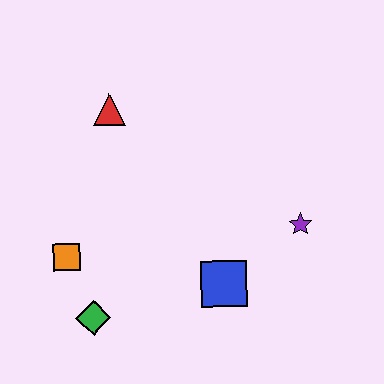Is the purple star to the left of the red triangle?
No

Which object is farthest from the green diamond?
The purple star is farthest from the green diamond.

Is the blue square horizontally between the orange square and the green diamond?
No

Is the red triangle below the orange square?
No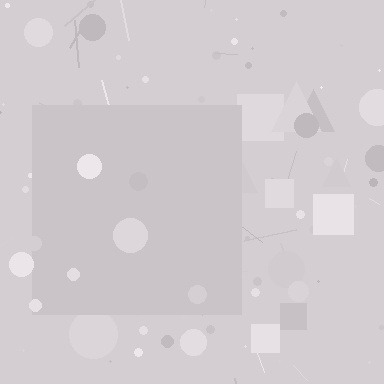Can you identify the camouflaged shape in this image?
The camouflaged shape is a square.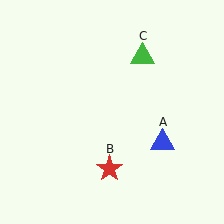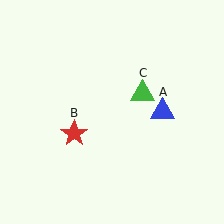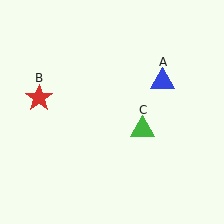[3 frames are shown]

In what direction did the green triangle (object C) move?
The green triangle (object C) moved down.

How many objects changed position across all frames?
3 objects changed position: blue triangle (object A), red star (object B), green triangle (object C).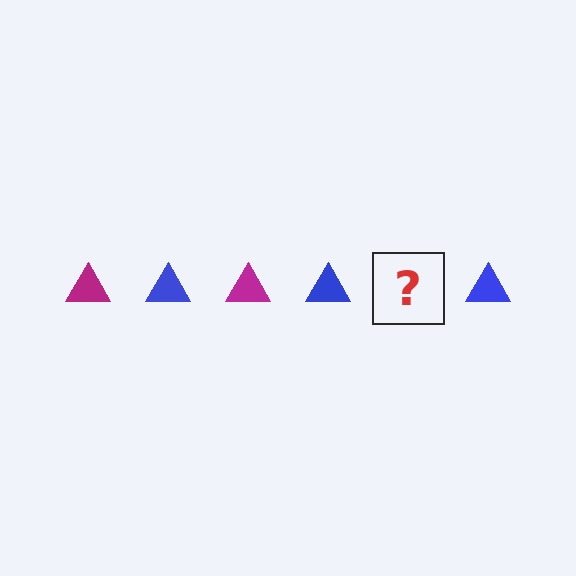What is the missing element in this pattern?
The missing element is a magenta triangle.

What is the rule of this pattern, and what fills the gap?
The rule is that the pattern cycles through magenta, blue triangles. The gap should be filled with a magenta triangle.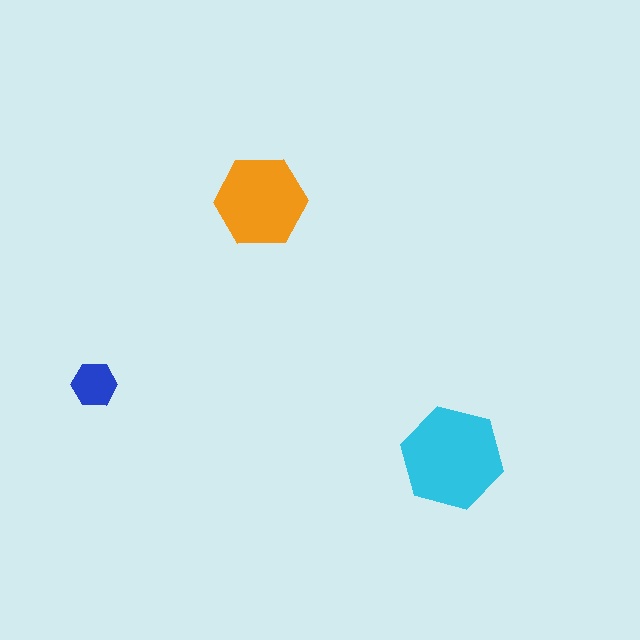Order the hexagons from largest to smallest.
the cyan one, the orange one, the blue one.